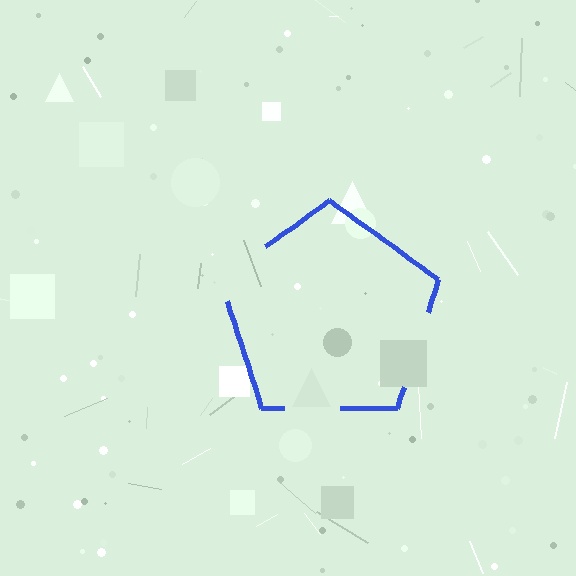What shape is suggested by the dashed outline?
The dashed outline suggests a pentagon.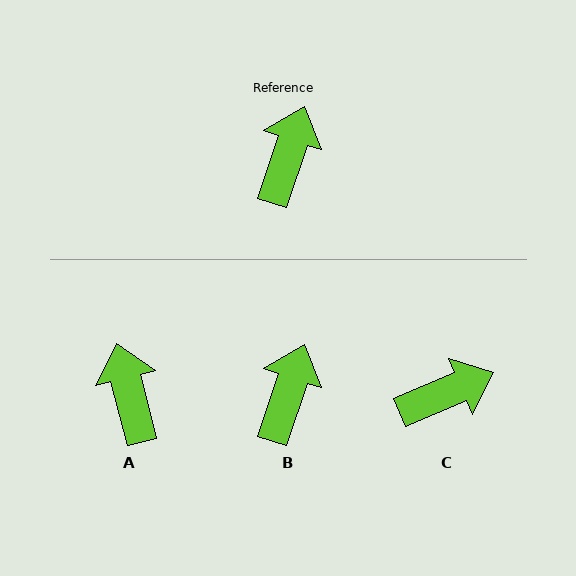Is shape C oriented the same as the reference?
No, it is off by about 49 degrees.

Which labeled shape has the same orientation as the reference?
B.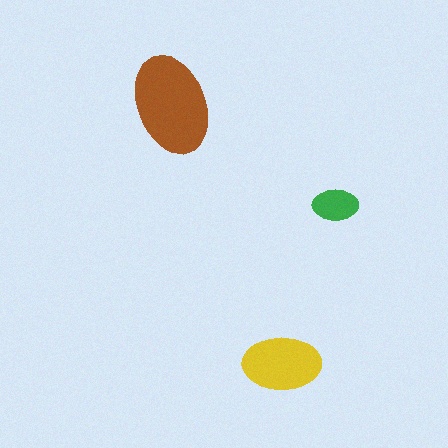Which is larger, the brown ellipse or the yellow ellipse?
The brown one.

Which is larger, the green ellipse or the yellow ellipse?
The yellow one.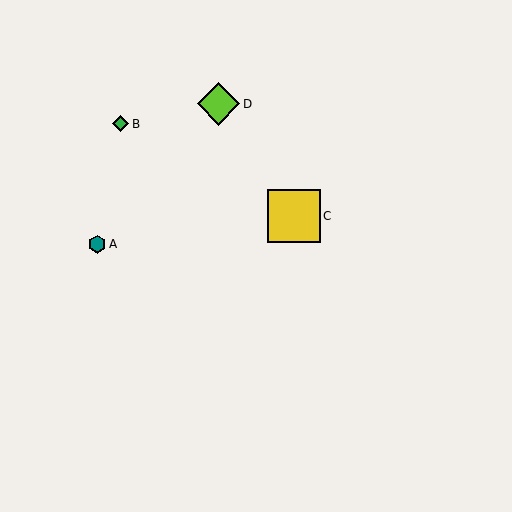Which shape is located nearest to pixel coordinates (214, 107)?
The lime diamond (labeled D) at (218, 104) is nearest to that location.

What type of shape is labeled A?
Shape A is a teal hexagon.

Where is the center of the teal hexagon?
The center of the teal hexagon is at (97, 244).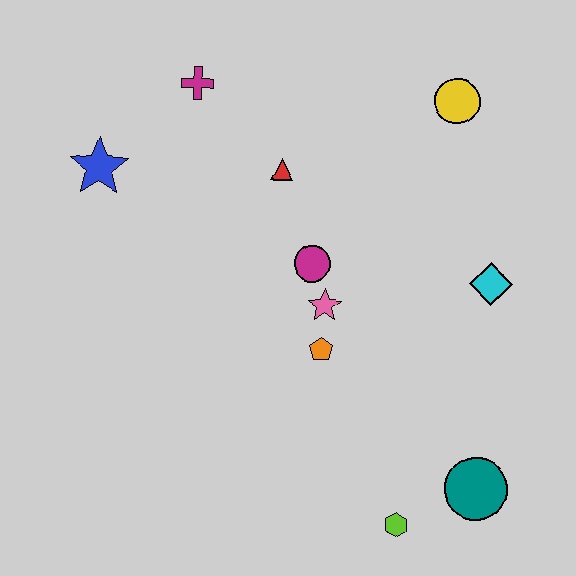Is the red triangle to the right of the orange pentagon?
No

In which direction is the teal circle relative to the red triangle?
The teal circle is below the red triangle.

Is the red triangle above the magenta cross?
No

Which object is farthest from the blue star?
The teal circle is farthest from the blue star.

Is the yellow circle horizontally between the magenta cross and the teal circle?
Yes